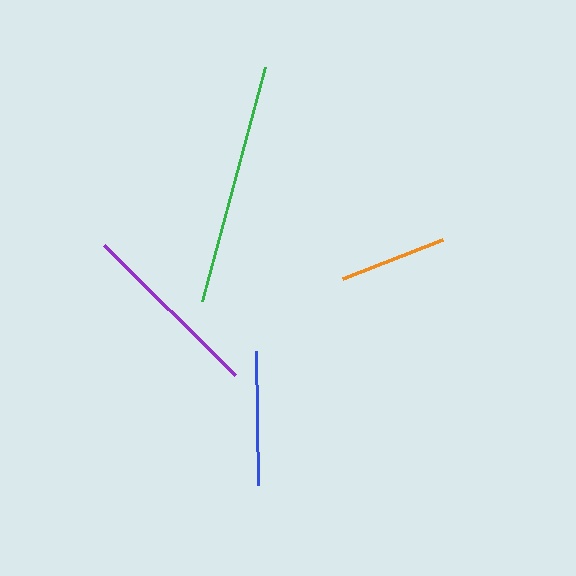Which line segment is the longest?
The green line is the longest at approximately 242 pixels.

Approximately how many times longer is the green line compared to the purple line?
The green line is approximately 1.3 times the length of the purple line.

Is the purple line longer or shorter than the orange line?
The purple line is longer than the orange line.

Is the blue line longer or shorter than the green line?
The green line is longer than the blue line.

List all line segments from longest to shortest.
From longest to shortest: green, purple, blue, orange.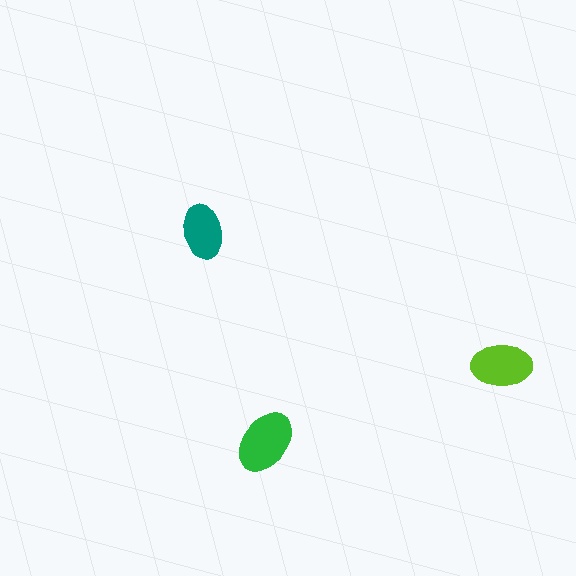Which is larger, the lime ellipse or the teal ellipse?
The lime one.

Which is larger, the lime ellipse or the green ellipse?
The green one.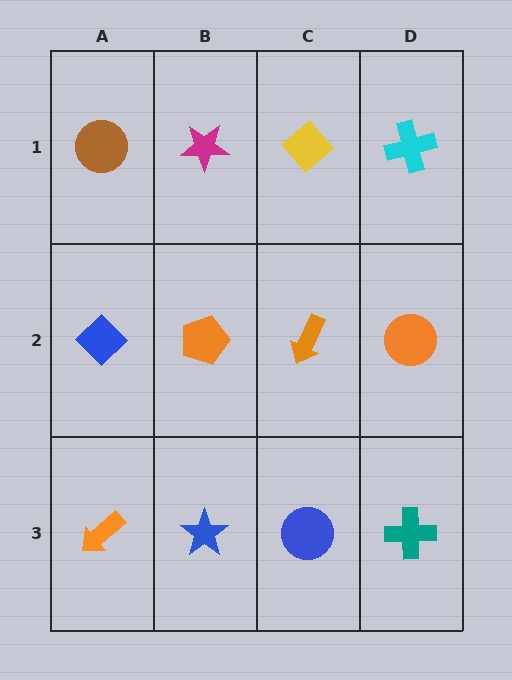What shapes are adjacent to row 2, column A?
A brown circle (row 1, column A), an orange arrow (row 3, column A), an orange pentagon (row 2, column B).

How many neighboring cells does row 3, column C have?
3.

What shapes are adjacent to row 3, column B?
An orange pentagon (row 2, column B), an orange arrow (row 3, column A), a blue circle (row 3, column C).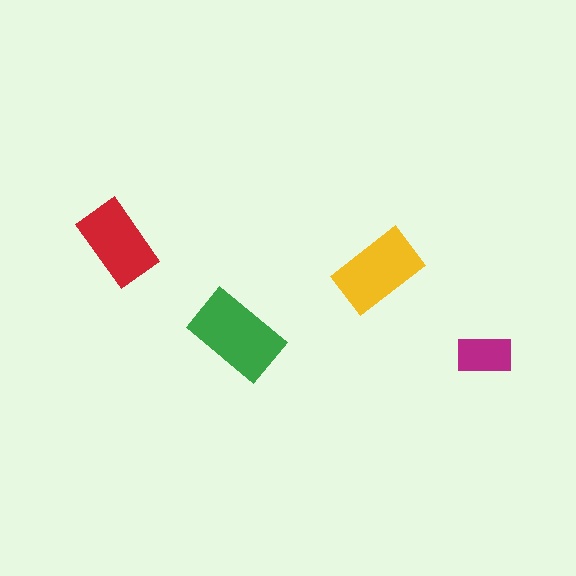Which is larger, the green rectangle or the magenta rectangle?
The green one.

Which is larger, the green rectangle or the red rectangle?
The green one.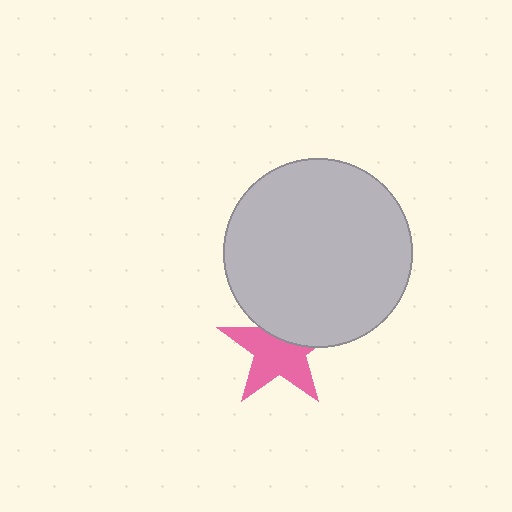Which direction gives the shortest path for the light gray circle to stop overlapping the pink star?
Moving up gives the shortest separation.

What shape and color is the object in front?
The object in front is a light gray circle.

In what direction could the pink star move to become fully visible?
The pink star could move down. That would shift it out from behind the light gray circle entirely.